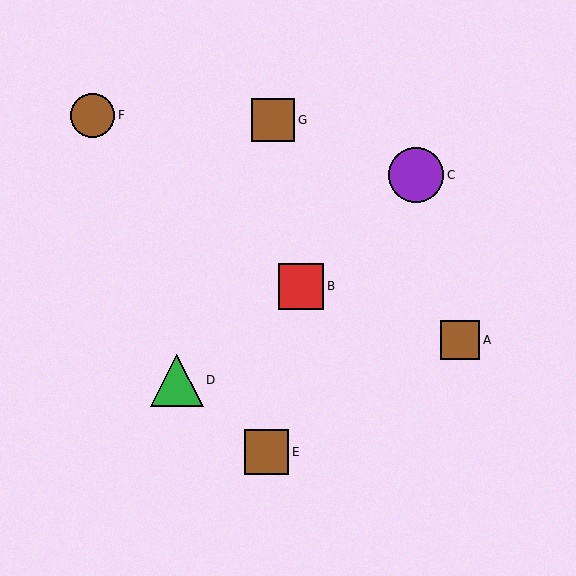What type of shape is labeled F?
Shape F is a brown circle.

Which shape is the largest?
The purple circle (labeled C) is the largest.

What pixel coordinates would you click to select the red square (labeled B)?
Click at (301, 286) to select the red square B.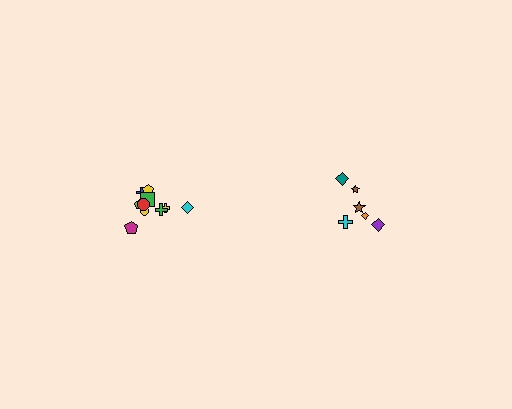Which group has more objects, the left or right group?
The left group.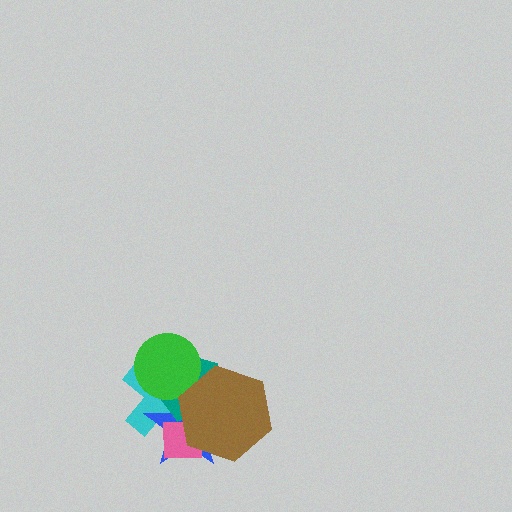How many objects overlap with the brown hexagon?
4 objects overlap with the brown hexagon.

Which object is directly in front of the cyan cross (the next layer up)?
The blue star is directly in front of the cyan cross.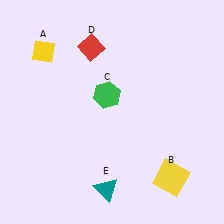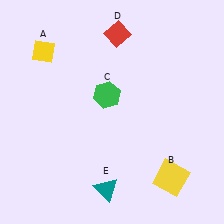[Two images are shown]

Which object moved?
The red diamond (D) moved right.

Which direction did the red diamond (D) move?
The red diamond (D) moved right.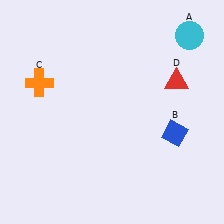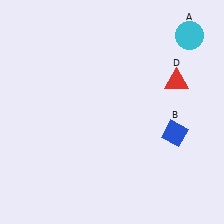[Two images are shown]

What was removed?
The orange cross (C) was removed in Image 2.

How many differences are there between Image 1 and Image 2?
There is 1 difference between the two images.